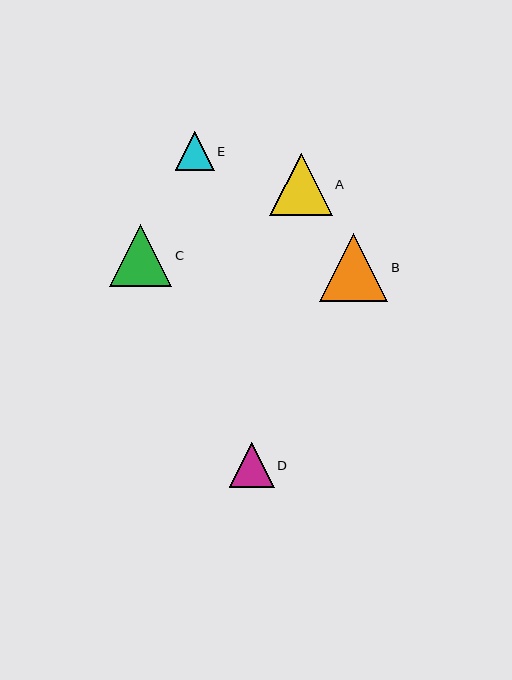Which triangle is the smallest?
Triangle E is the smallest with a size of approximately 39 pixels.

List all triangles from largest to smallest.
From largest to smallest: B, A, C, D, E.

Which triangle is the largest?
Triangle B is the largest with a size of approximately 68 pixels.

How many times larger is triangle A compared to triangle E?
Triangle A is approximately 1.6 times the size of triangle E.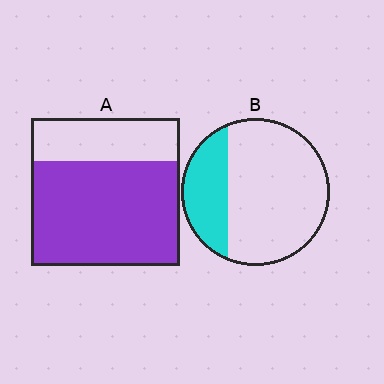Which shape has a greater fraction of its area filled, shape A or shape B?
Shape A.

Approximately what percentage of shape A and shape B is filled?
A is approximately 70% and B is approximately 25%.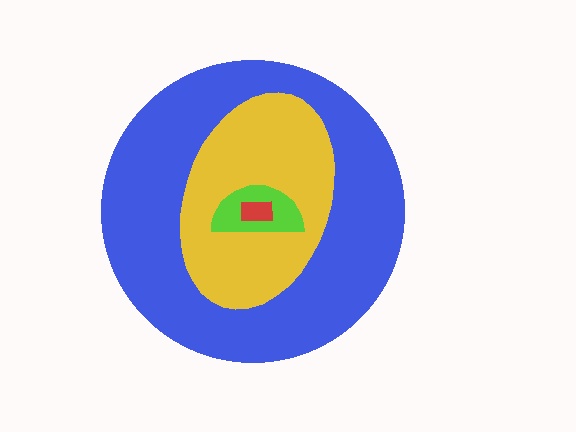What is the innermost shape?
The red rectangle.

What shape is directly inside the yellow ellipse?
The lime semicircle.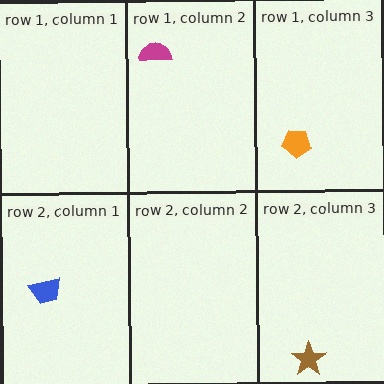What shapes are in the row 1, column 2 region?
The magenta semicircle.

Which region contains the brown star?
The row 2, column 3 region.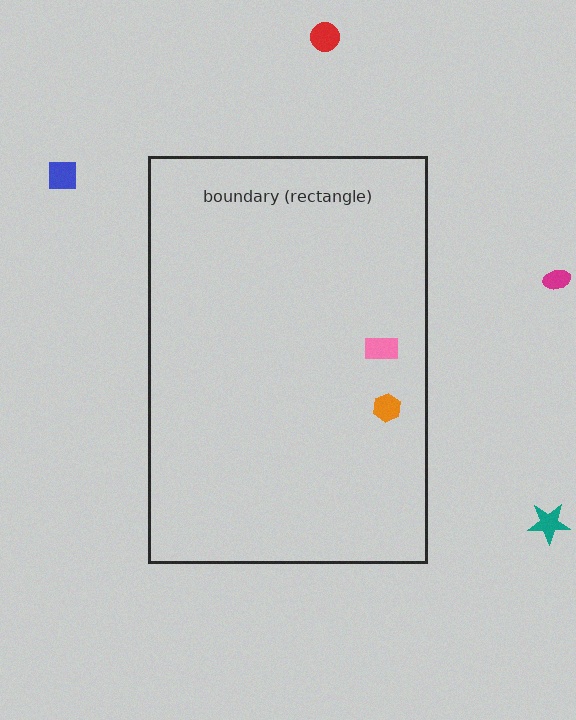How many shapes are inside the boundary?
2 inside, 4 outside.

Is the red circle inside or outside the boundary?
Outside.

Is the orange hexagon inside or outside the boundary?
Inside.